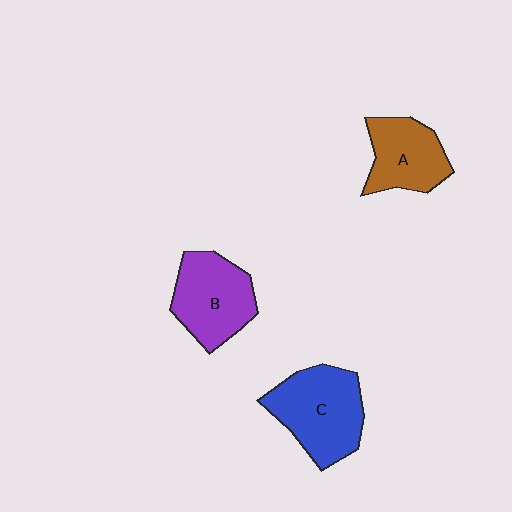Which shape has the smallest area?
Shape A (brown).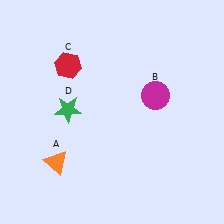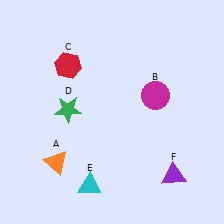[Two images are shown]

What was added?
A cyan triangle (E), a purple triangle (F) were added in Image 2.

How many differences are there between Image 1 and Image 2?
There are 2 differences between the two images.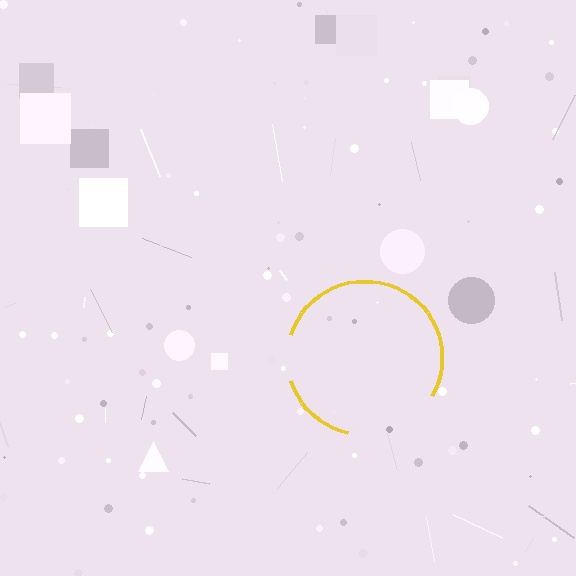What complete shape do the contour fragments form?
The contour fragments form a circle.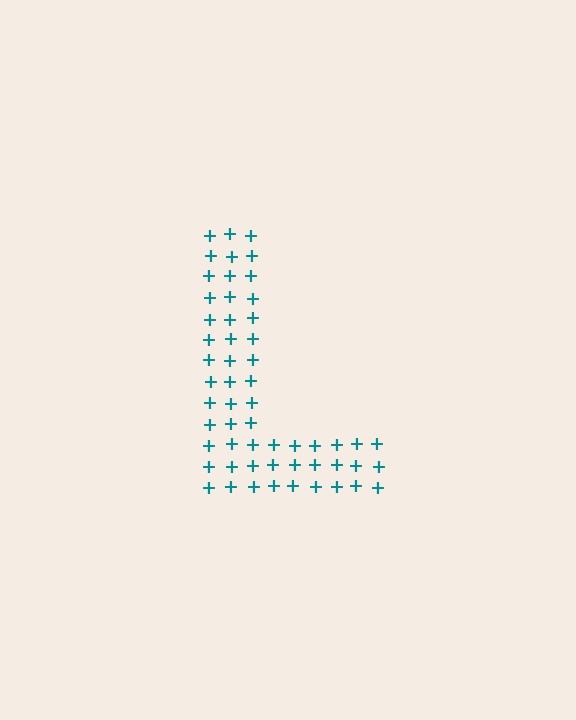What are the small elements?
The small elements are plus signs.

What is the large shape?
The large shape is the letter L.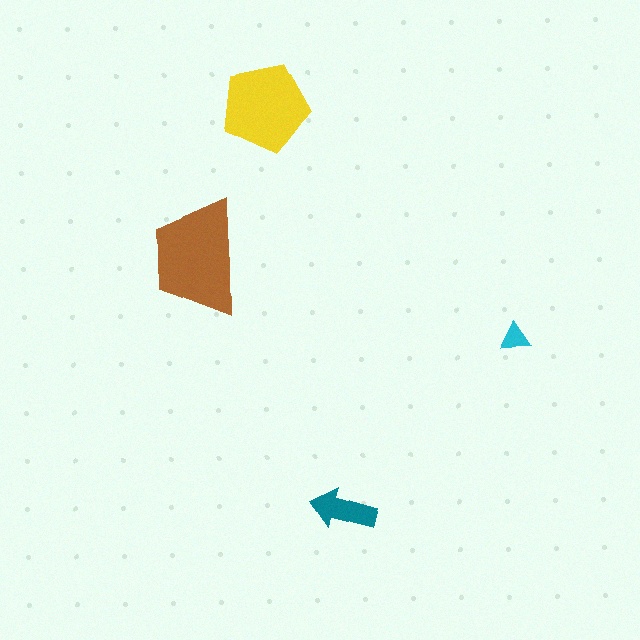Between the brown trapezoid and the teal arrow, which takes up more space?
The brown trapezoid.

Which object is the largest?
The brown trapezoid.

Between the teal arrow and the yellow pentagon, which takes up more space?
The yellow pentagon.